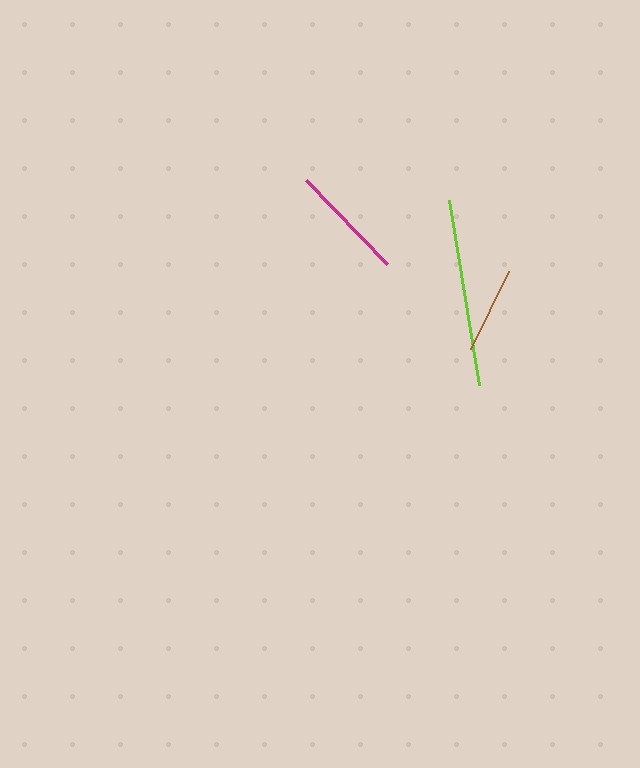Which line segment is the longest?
The lime line is the longest at approximately 187 pixels.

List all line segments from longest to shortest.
From longest to shortest: lime, magenta, brown.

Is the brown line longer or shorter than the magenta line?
The magenta line is longer than the brown line.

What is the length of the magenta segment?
The magenta segment is approximately 117 pixels long.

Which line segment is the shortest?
The brown line is the shortest at approximately 87 pixels.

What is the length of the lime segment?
The lime segment is approximately 187 pixels long.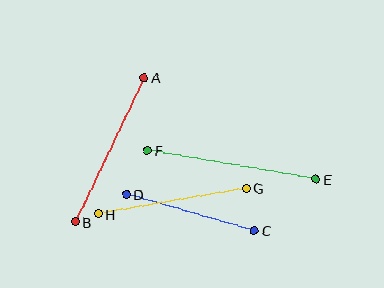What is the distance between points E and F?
The distance is approximately 171 pixels.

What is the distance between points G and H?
The distance is approximately 150 pixels.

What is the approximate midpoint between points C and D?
The midpoint is at approximately (191, 212) pixels.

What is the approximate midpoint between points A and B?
The midpoint is at approximately (110, 150) pixels.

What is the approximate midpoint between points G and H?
The midpoint is at approximately (172, 201) pixels.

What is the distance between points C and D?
The distance is approximately 133 pixels.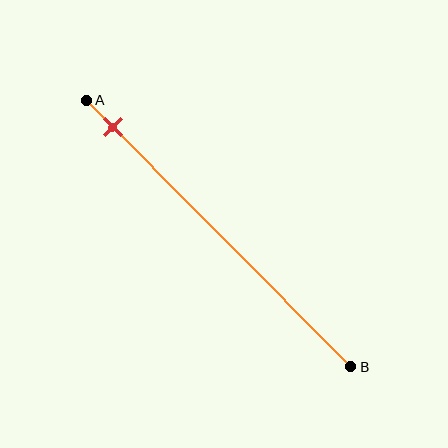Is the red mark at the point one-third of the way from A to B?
No, the mark is at about 10% from A, not at the 33% one-third point.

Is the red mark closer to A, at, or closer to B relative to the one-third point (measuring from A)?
The red mark is closer to point A than the one-third point of segment AB.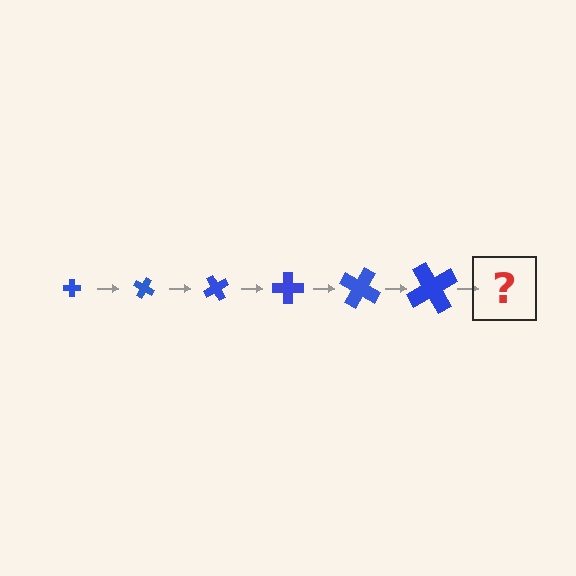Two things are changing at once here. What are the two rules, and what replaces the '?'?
The two rules are that the cross grows larger each step and it rotates 30 degrees each step. The '?' should be a cross, larger than the previous one and rotated 180 degrees from the start.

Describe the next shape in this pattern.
It should be a cross, larger than the previous one and rotated 180 degrees from the start.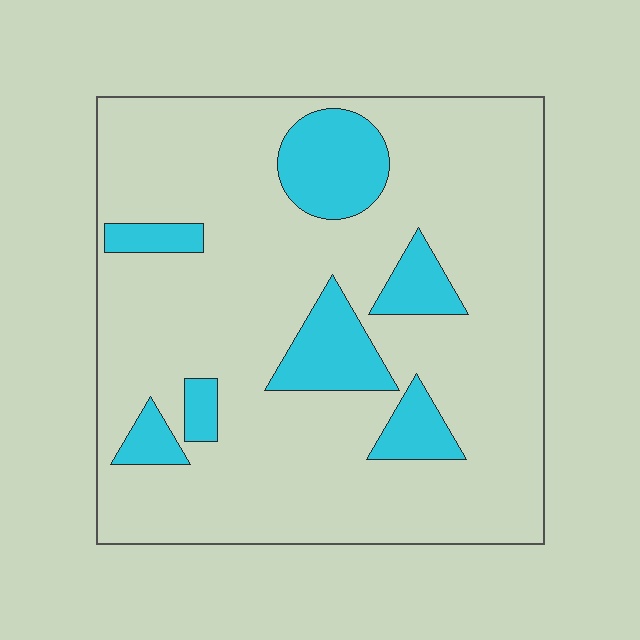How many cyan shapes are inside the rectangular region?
7.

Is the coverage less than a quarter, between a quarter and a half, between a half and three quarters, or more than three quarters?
Less than a quarter.